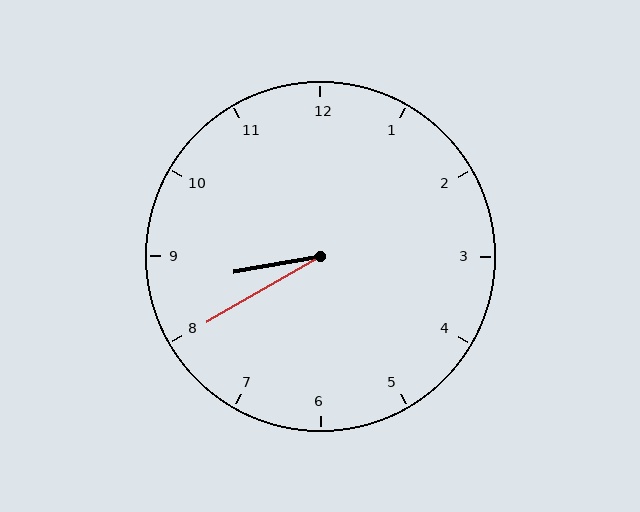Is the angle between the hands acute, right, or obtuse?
It is acute.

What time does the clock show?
8:40.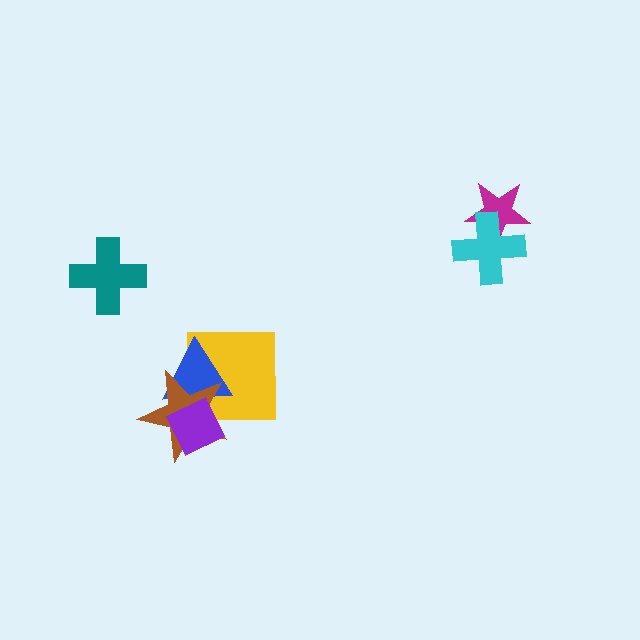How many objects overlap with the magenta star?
1 object overlaps with the magenta star.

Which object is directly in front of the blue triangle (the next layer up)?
The brown star is directly in front of the blue triangle.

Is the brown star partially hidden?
Yes, it is partially covered by another shape.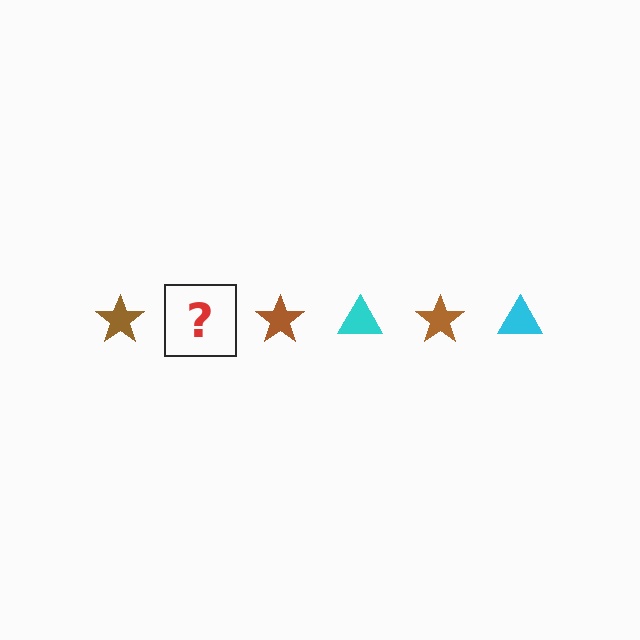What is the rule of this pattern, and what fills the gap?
The rule is that the pattern alternates between brown star and cyan triangle. The gap should be filled with a cyan triangle.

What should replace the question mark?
The question mark should be replaced with a cyan triangle.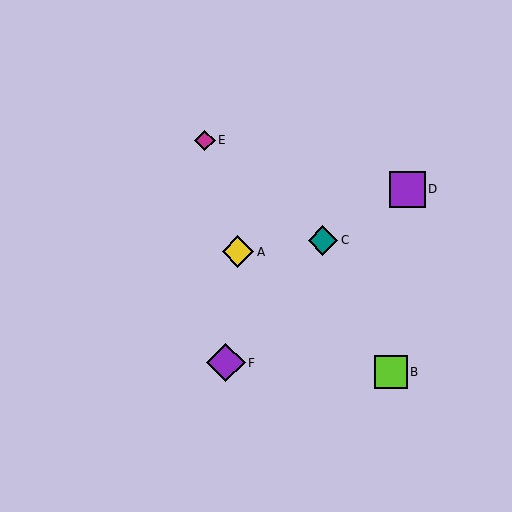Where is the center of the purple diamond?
The center of the purple diamond is at (226, 363).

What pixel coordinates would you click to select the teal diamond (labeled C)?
Click at (323, 240) to select the teal diamond C.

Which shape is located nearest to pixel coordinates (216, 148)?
The magenta diamond (labeled E) at (205, 140) is nearest to that location.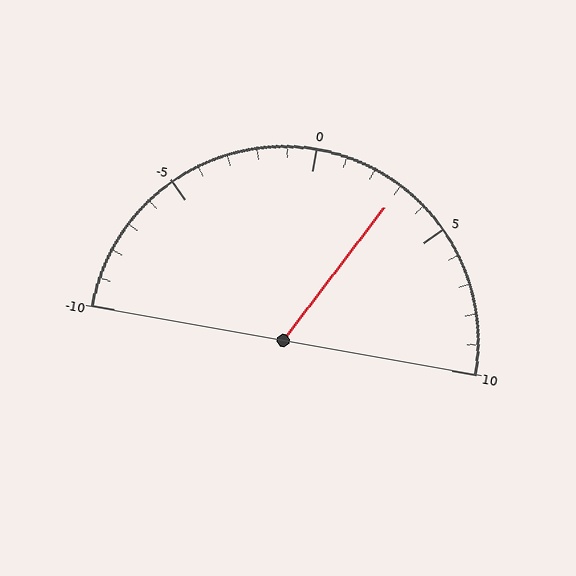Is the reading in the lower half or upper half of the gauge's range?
The reading is in the upper half of the range (-10 to 10).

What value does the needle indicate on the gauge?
The needle indicates approximately 3.